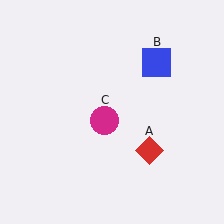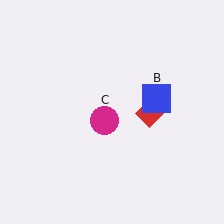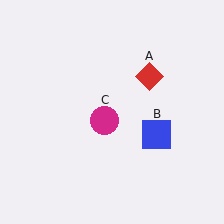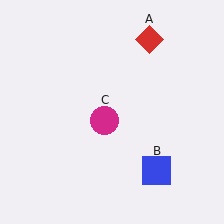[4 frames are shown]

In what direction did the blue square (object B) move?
The blue square (object B) moved down.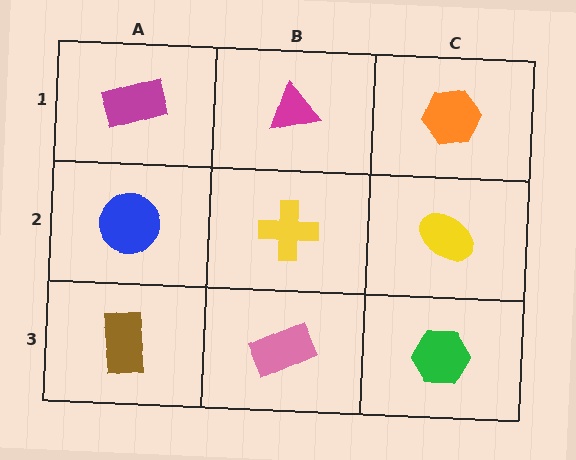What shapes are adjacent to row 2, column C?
An orange hexagon (row 1, column C), a green hexagon (row 3, column C), a yellow cross (row 2, column B).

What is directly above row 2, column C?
An orange hexagon.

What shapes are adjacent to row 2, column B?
A magenta triangle (row 1, column B), a pink rectangle (row 3, column B), a blue circle (row 2, column A), a yellow ellipse (row 2, column C).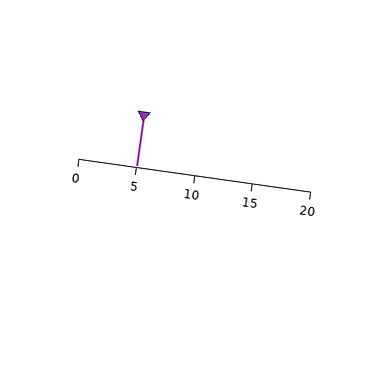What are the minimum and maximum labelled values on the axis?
The axis runs from 0 to 20.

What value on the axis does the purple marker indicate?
The marker indicates approximately 5.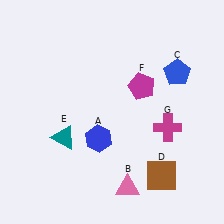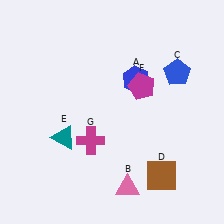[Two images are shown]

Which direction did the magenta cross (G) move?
The magenta cross (G) moved left.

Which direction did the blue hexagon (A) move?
The blue hexagon (A) moved up.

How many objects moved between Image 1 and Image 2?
2 objects moved between the two images.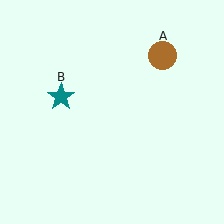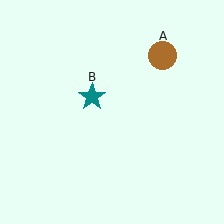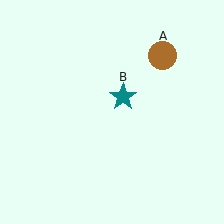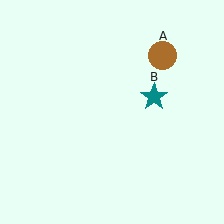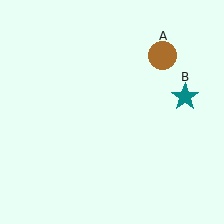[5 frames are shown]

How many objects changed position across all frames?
1 object changed position: teal star (object B).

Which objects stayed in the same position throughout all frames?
Brown circle (object A) remained stationary.